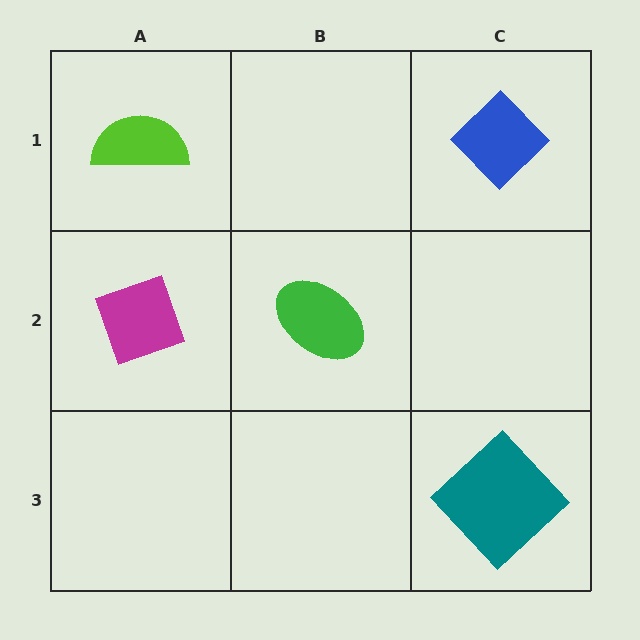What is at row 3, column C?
A teal diamond.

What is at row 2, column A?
A magenta diamond.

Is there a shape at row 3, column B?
No, that cell is empty.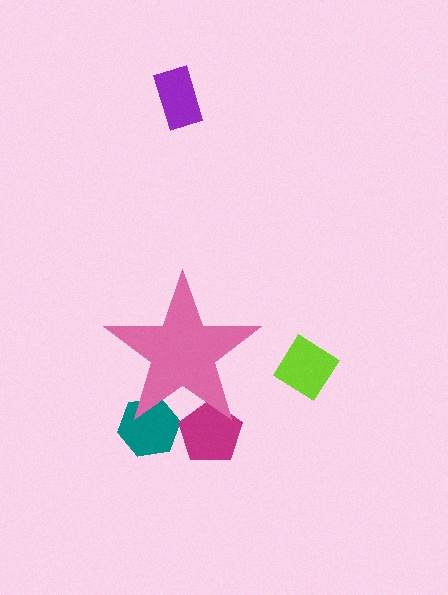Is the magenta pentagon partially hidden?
Yes, the magenta pentagon is partially hidden behind the pink star.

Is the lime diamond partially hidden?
No, the lime diamond is fully visible.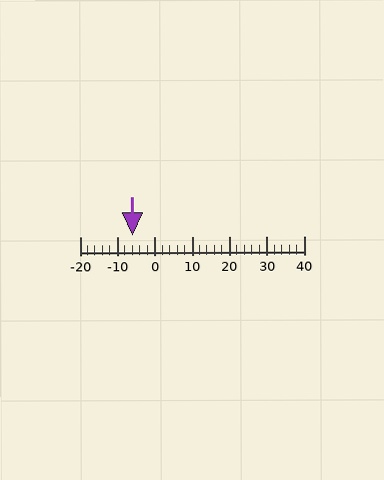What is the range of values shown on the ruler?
The ruler shows values from -20 to 40.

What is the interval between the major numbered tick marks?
The major tick marks are spaced 10 units apart.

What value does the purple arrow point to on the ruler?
The purple arrow points to approximately -6.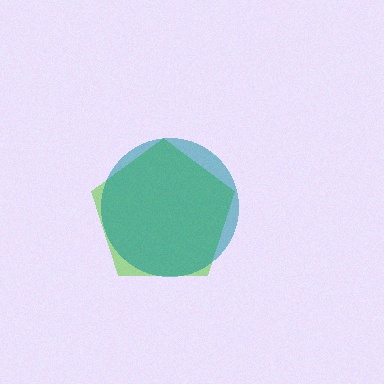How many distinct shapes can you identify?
There are 2 distinct shapes: a lime pentagon, a teal circle.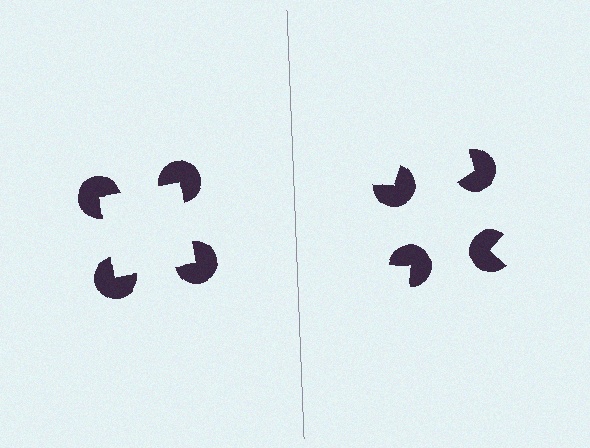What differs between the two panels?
The pac-man discs are positioned identically on both sides; only the wedge orientations differ. On the left they align to a square; on the right they are misaligned.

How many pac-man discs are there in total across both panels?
8 — 4 on each side.